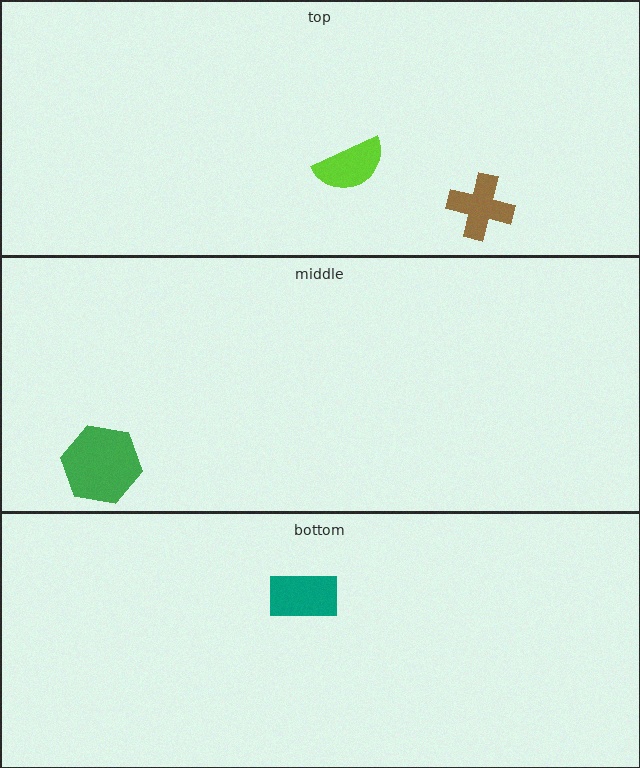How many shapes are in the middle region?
1.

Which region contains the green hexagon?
The middle region.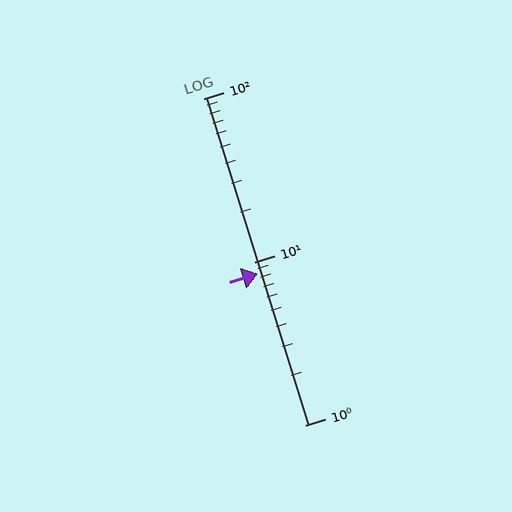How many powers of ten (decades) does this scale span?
The scale spans 2 decades, from 1 to 100.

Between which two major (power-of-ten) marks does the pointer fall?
The pointer is between 1 and 10.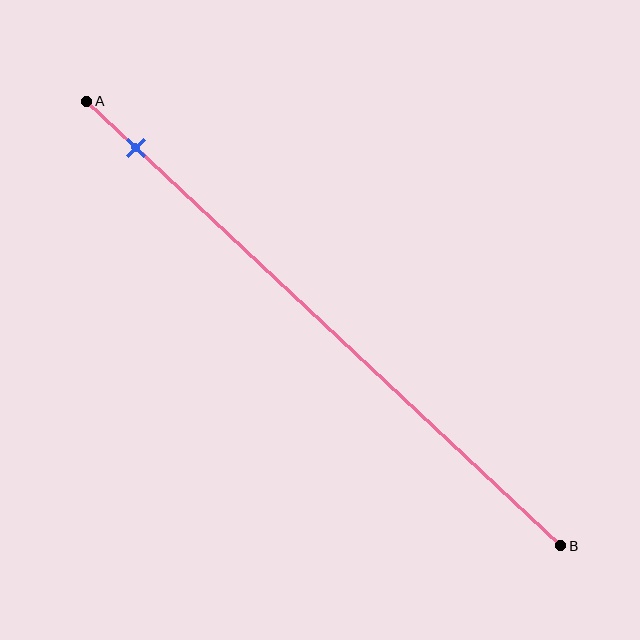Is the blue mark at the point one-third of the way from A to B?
No, the mark is at about 10% from A, not at the 33% one-third point.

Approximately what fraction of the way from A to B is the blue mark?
The blue mark is approximately 10% of the way from A to B.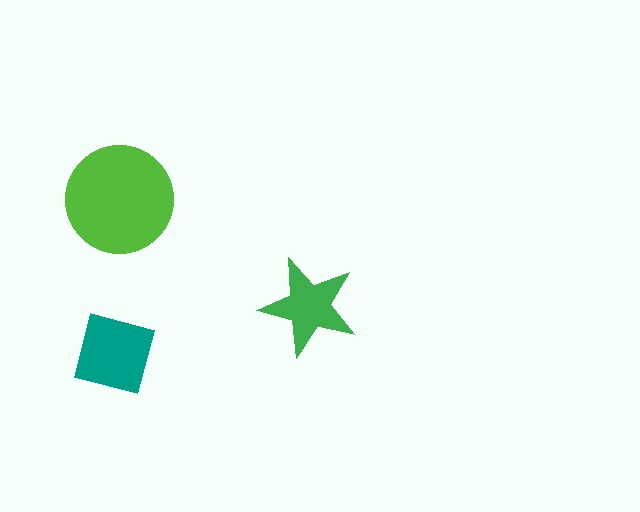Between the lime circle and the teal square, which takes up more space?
The lime circle.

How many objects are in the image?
There are 3 objects in the image.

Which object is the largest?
The lime circle.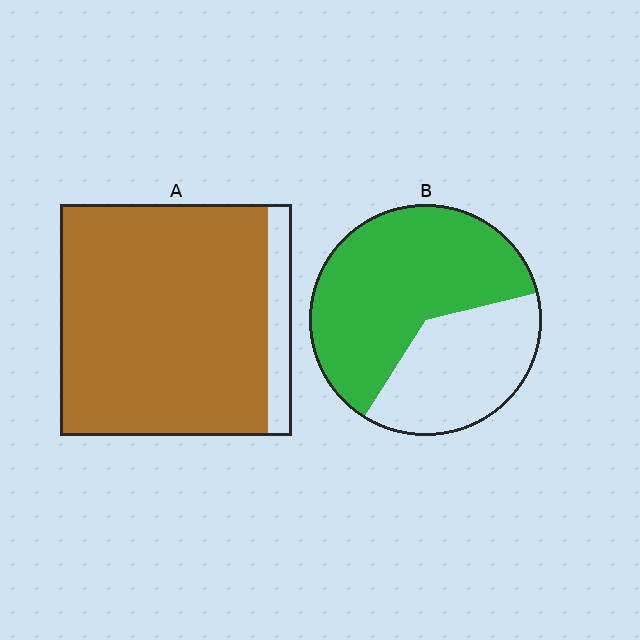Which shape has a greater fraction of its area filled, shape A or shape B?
Shape A.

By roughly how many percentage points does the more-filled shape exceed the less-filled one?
By roughly 25 percentage points (A over B).